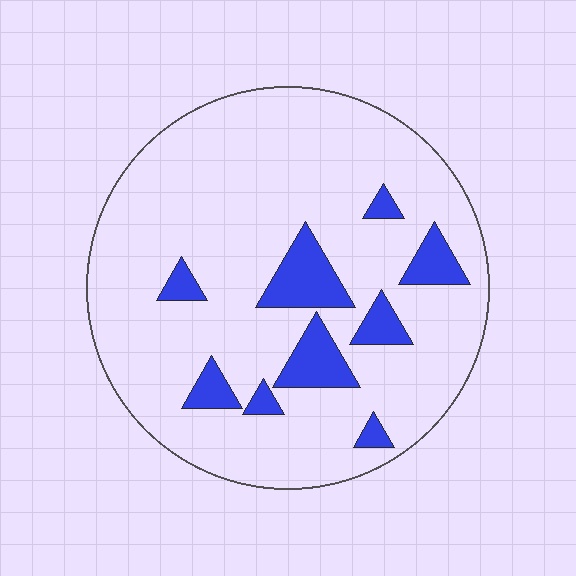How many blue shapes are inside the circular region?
9.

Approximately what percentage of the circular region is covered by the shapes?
Approximately 15%.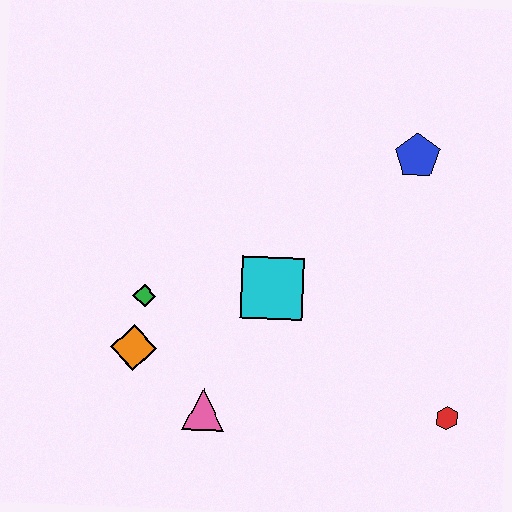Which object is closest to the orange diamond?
The green diamond is closest to the orange diamond.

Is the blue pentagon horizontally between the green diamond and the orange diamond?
No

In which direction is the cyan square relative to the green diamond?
The cyan square is to the right of the green diamond.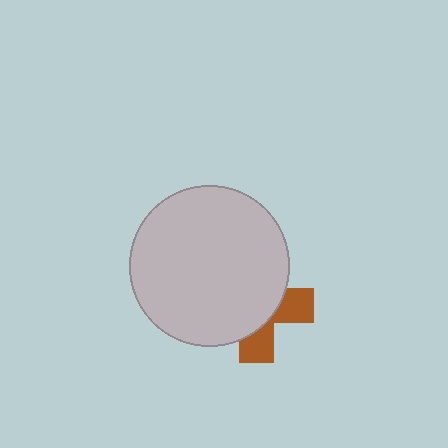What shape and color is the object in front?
The object in front is a light gray circle.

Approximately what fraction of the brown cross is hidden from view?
Roughly 66% of the brown cross is hidden behind the light gray circle.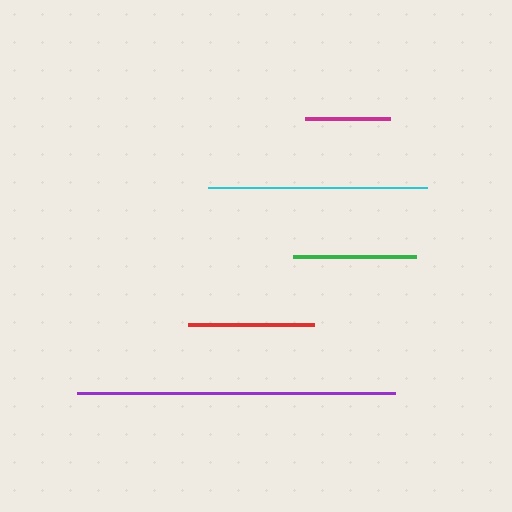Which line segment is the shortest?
The magenta line is the shortest at approximately 85 pixels.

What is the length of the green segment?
The green segment is approximately 123 pixels long.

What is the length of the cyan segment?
The cyan segment is approximately 220 pixels long.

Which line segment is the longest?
The purple line is the longest at approximately 318 pixels.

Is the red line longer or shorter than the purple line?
The purple line is longer than the red line.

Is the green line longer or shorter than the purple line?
The purple line is longer than the green line.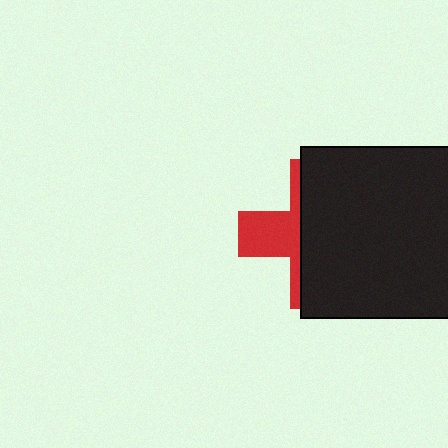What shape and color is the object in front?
The object in front is a black rectangle.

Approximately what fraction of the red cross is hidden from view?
Roughly 67% of the red cross is hidden behind the black rectangle.